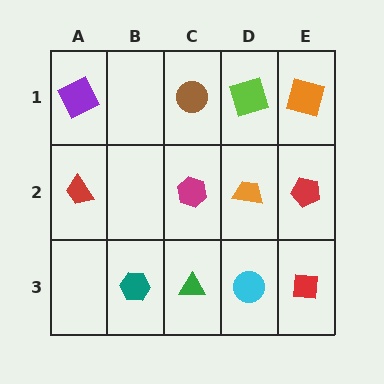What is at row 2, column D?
An orange trapezoid.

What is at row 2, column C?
A magenta hexagon.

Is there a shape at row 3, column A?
No, that cell is empty.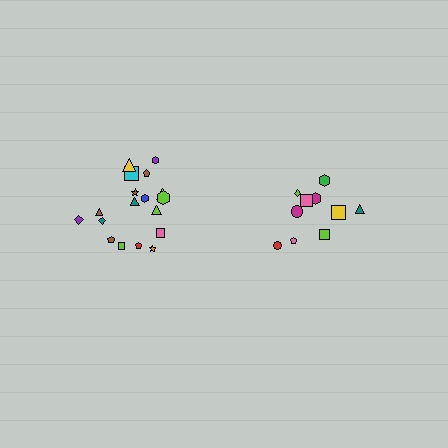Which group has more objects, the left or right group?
The left group.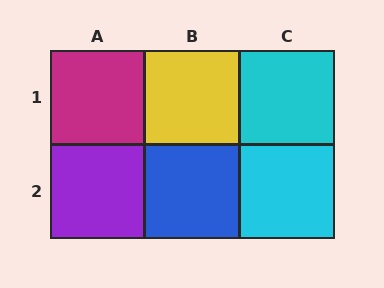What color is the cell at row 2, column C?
Cyan.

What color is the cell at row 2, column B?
Blue.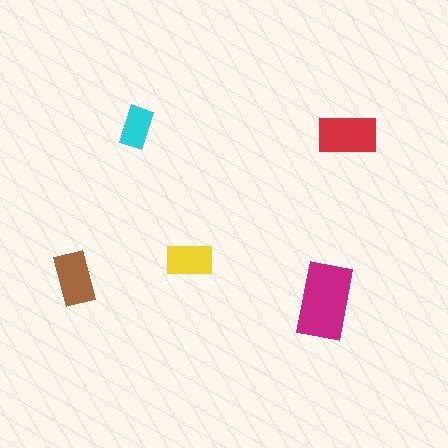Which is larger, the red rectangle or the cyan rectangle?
The red one.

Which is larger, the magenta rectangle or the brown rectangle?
The magenta one.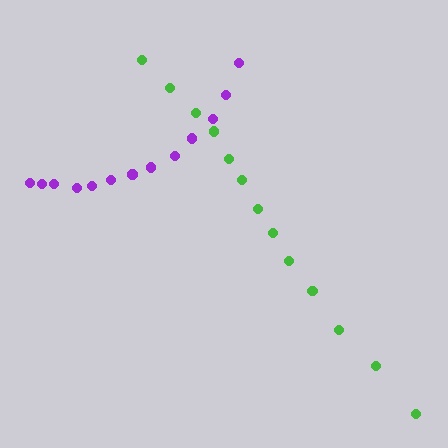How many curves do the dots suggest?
There are 2 distinct paths.